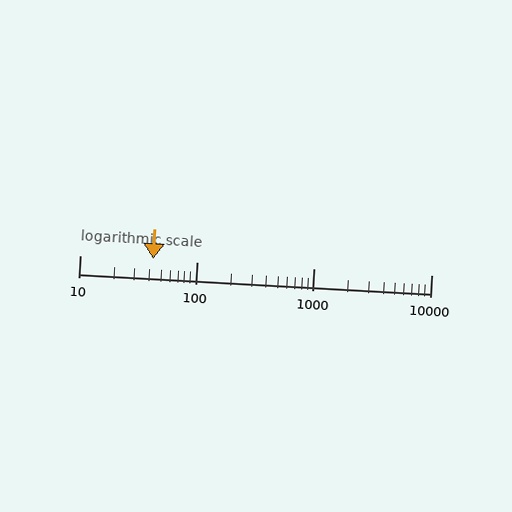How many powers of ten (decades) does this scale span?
The scale spans 3 decades, from 10 to 10000.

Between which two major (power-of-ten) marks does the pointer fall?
The pointer is between 10 and 100.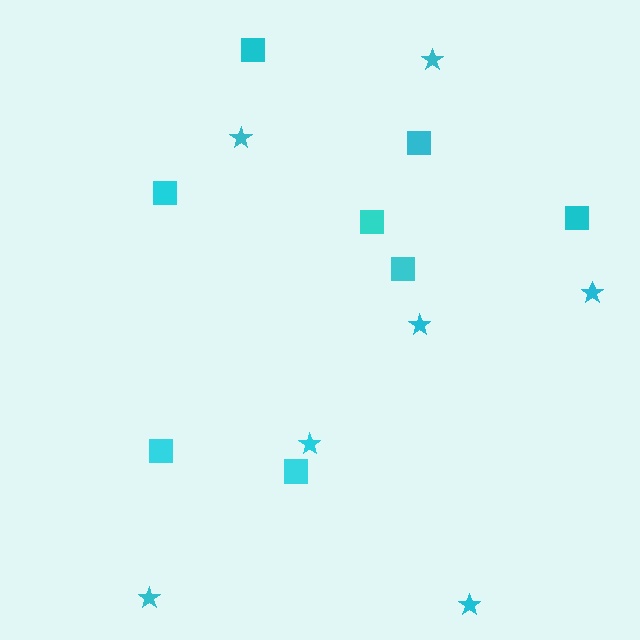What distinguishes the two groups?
There are 2 groups: one group of stars (7) and one group of squares (8).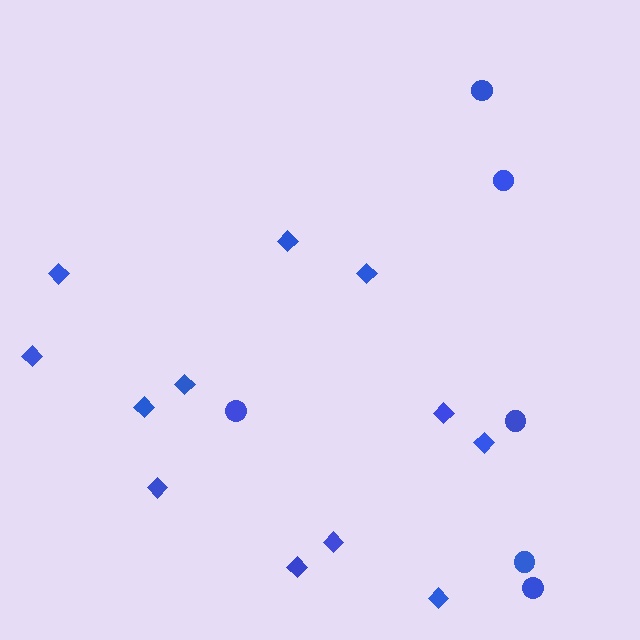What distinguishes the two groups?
There are 2 groups: one group of circles (6) and one group of diamonds (12).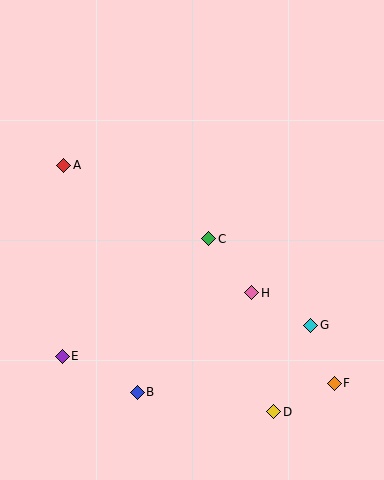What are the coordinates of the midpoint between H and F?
The midpoint between H and F is at (293, 338).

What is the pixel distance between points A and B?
The distance between A and B is 238 pixels.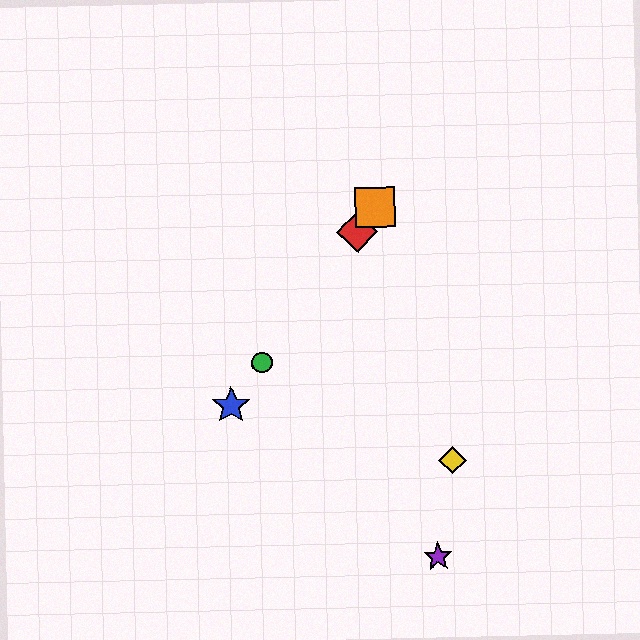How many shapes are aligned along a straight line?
4 shapes (the red diamond, the blue star, the green circle, the orange square) are aligned along a straight line.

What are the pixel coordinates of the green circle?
The green circle is at (262, 363).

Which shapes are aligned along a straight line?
The red diamond, the blue star, the green circle, the orange square are aligned along a straight line.